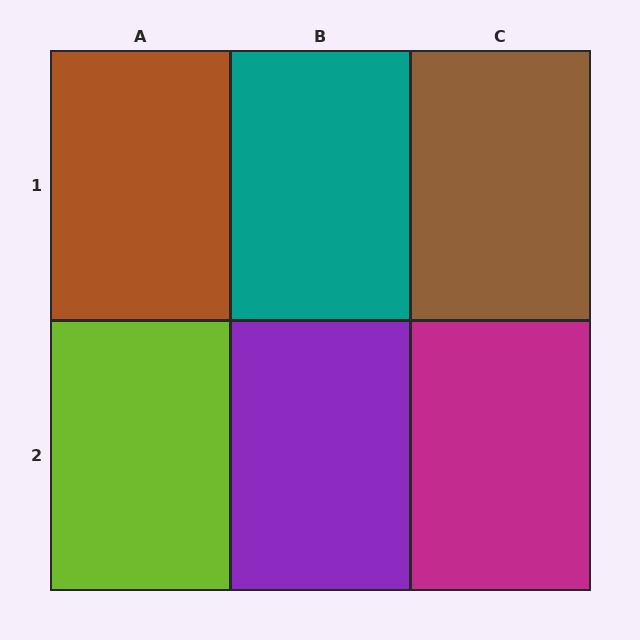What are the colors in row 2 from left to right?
Lime, purple, magenta.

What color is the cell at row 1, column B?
Teal.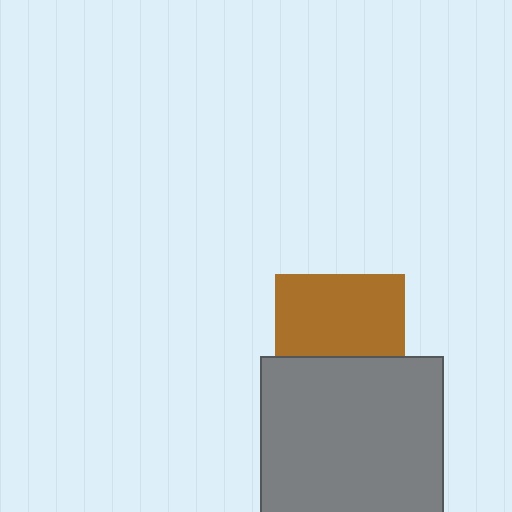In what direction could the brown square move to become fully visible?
The brown square could move up. That would shift it out from behind the gray rectangle entirely.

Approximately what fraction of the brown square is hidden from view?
Roughly 37% of the brown square is hidden behind the gray rectangle.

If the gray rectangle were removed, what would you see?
You would see the complete brown square.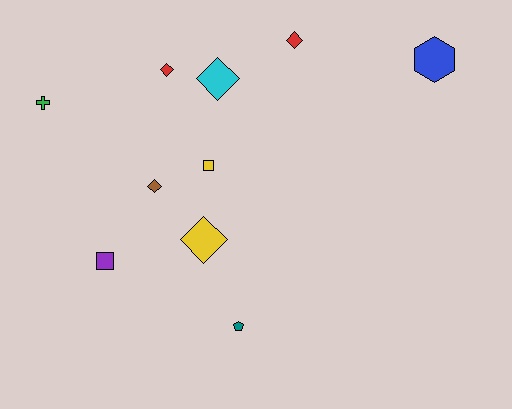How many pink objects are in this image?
There are no pink objects.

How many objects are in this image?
There are 10 objects.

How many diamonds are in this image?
There are 5 diamonds.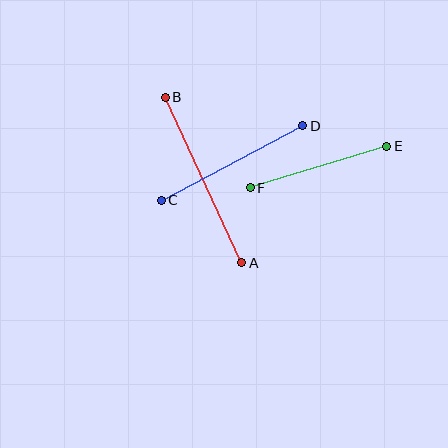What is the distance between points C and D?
The distance is approximately 160 pixels.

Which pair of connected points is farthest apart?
Points A and B are farthest apart.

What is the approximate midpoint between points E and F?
The midpoint is at approximately (319, 167) pixels.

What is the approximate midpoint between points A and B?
The midpoint is at approximately (204, 180) pixels.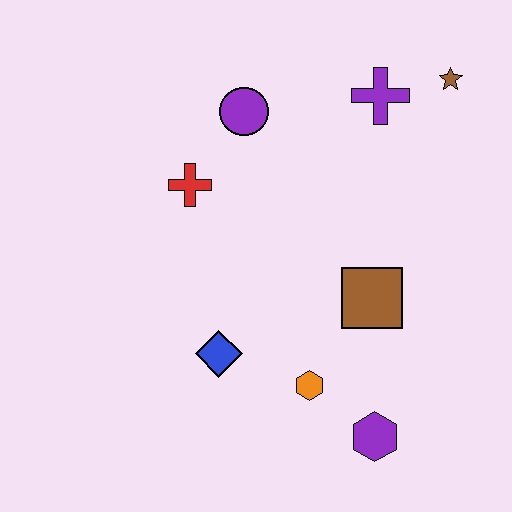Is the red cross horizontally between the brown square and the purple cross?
No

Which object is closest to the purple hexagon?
The orange hexagon is closest to the purple hexagon.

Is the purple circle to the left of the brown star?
Yes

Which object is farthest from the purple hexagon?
The brown star is farthest from the purple hexagon.